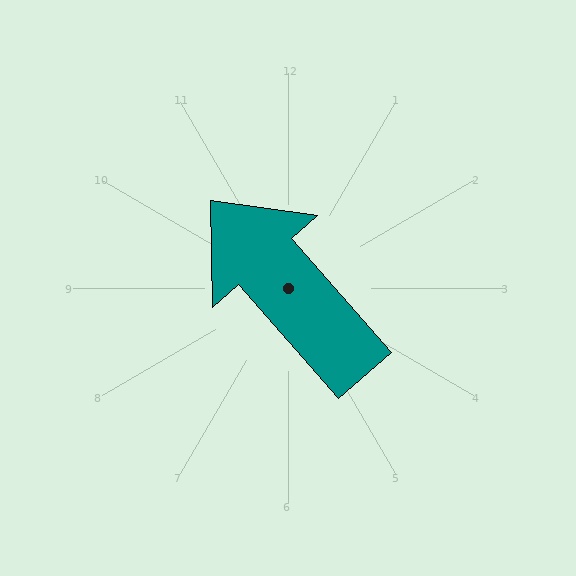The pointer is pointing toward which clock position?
Roughly 11 o'clock.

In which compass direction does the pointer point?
Northwest.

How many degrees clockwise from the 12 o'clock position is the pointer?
Approximately 319 degrees.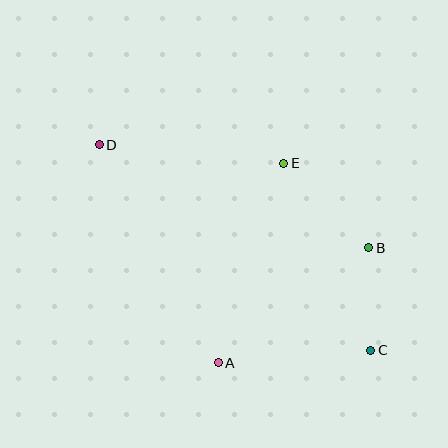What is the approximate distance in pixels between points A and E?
The distance between A and E is approximately 210 pixels.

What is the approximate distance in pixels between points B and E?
The distance between B and E is approximately 120 pixels.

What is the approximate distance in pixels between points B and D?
The distance between B and D is approximately 289 pixels.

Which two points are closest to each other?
Points B and C are closest to each other.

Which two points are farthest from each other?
Points C and D are farthest from each other.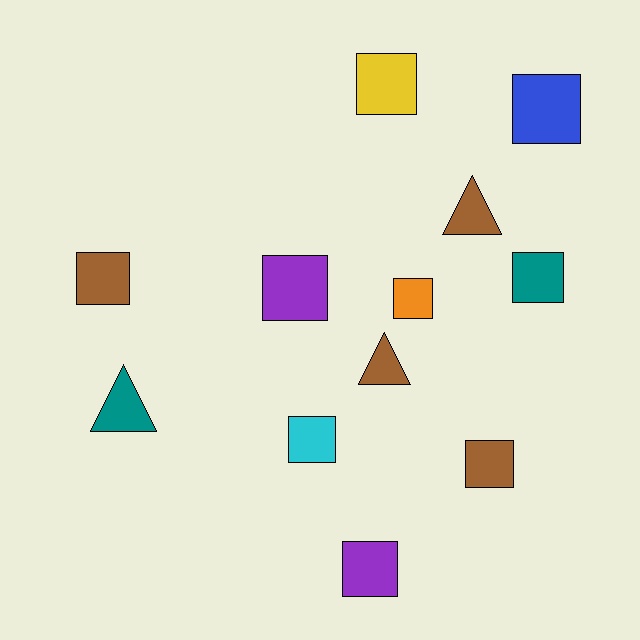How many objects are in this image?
There are 12 objects.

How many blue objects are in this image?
There is 1 blue object.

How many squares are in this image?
There are 9 squares.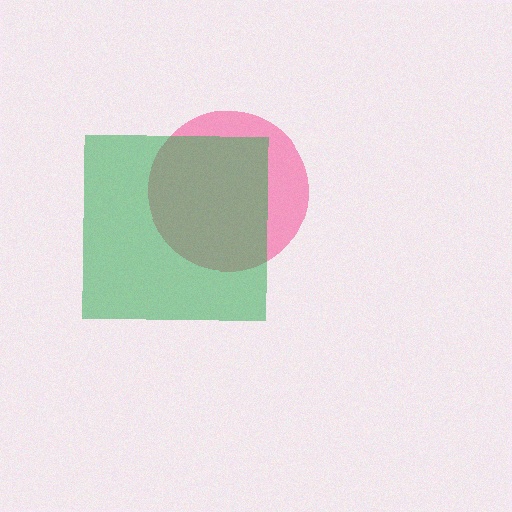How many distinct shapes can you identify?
There are 2 distinct shapes: a pink circle, a green square.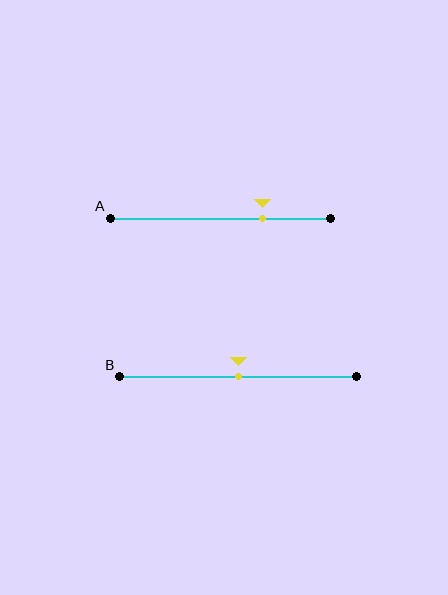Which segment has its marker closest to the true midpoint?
Segment B has its marker closest to the true midpoint.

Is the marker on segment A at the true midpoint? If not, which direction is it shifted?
No, the marker on segment A is shifted to the right by about 19% of the segment length.